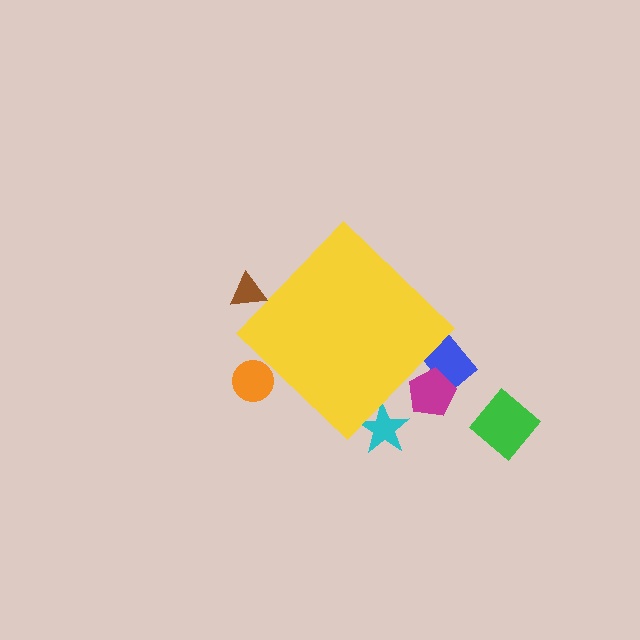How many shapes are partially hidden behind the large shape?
5 shapes are partially hidden.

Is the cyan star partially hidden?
Yes, the cyan star is partially hidden behind the yellow diamond.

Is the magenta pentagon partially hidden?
Yes, the magenta pentagon is partially hidden behind the yellow diamond.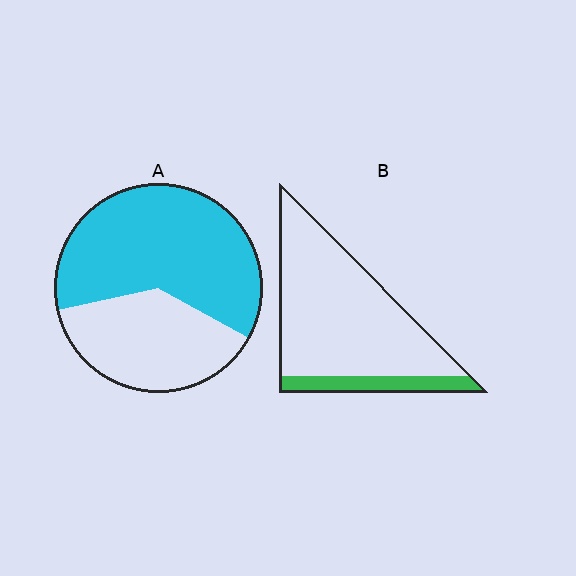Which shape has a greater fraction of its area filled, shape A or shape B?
Shape A.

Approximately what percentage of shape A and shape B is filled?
A is approximately 60% and B is approximately 15%.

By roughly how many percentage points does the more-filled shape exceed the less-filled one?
By roughly 45 percentage points (A over B).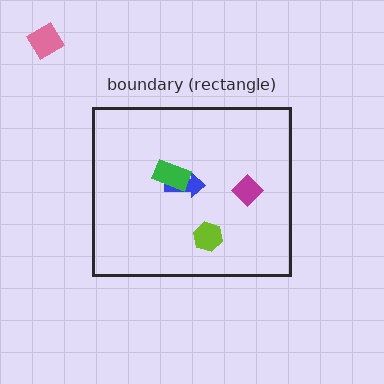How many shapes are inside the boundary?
4 inside, 1 outside.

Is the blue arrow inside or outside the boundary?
Inside.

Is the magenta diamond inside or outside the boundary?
Inside.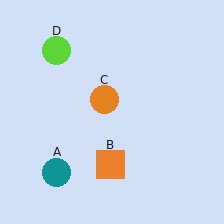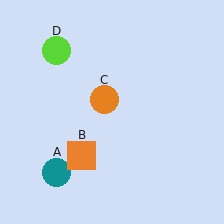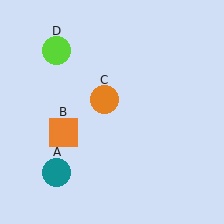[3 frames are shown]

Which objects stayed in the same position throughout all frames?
Teal circle (object A) and orange circle (object C) and lime circle (object D) remained stationary.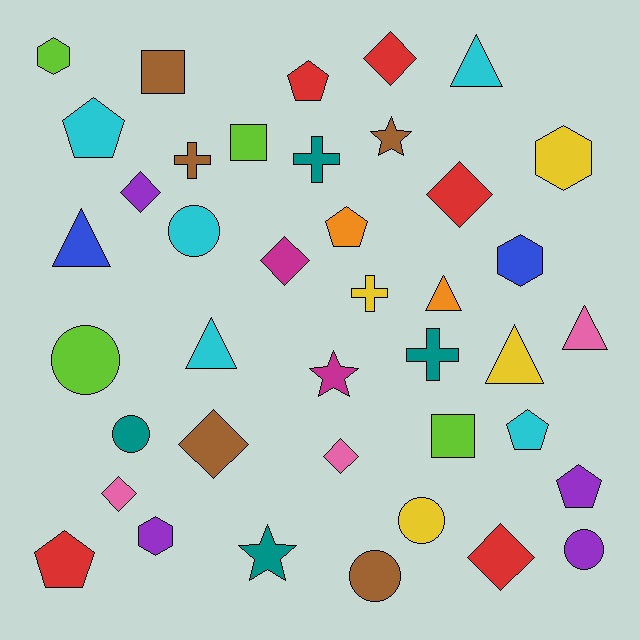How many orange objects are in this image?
There are 2 orange objects.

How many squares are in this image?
There are 3 squares.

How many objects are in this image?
There are 40 objects.